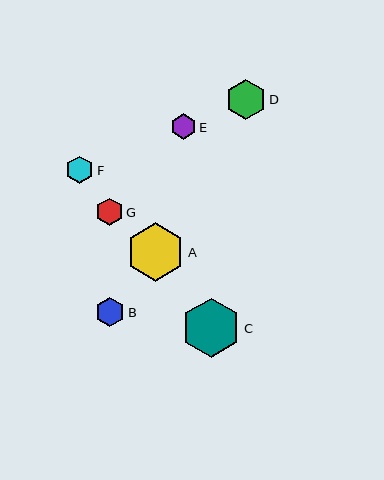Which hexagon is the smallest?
Hexagon E is the smallest with a size of approximately 25 pixels.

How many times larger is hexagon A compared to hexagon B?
Hexagon A is approximately 2.0 times the size of hexagon B.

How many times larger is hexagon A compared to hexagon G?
Hexagon A is approximately 2.1 times the size of hexagon G.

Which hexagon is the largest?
Hexagon C is the largest with a size of approximately 59 pixels.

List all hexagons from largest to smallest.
From largest to smallest: C, A, D, B, F, G, E.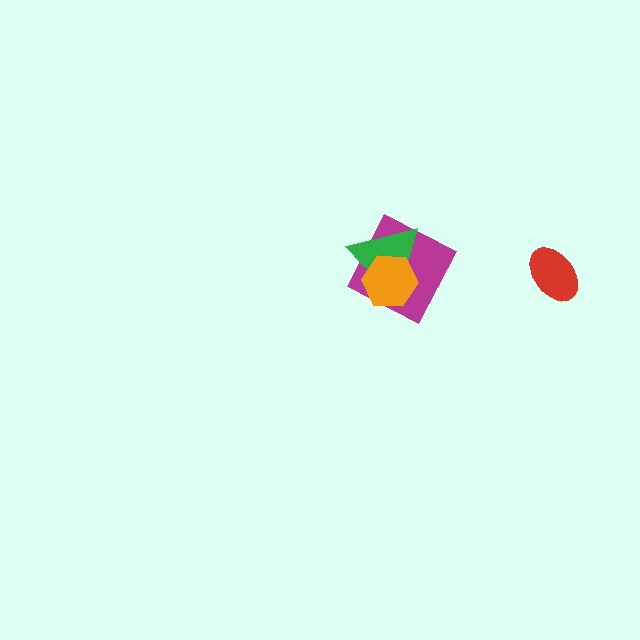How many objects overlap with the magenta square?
2 objects overlap with the magenta square.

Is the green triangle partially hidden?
Yes, it is partially covered by another shape.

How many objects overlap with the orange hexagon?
2 objects overlap with the orange hexagon.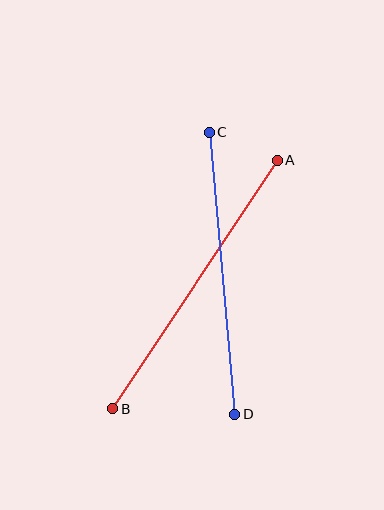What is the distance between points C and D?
The distance is approximately 283 pixels.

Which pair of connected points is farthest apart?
Points A and B are farthest apart.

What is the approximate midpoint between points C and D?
The midpoint is at approximately (222, 273) pixels.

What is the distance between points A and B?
The distance is approximately 298 pixels.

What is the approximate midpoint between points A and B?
The midpoint is at approximately (195, 284) pixels.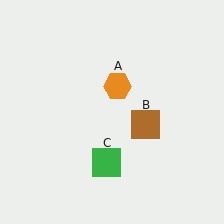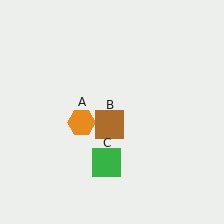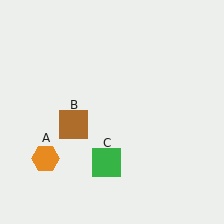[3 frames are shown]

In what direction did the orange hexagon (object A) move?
The orange hexagon (object A) moved down and to the left.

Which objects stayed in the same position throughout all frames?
Green square (object C) remained stationary.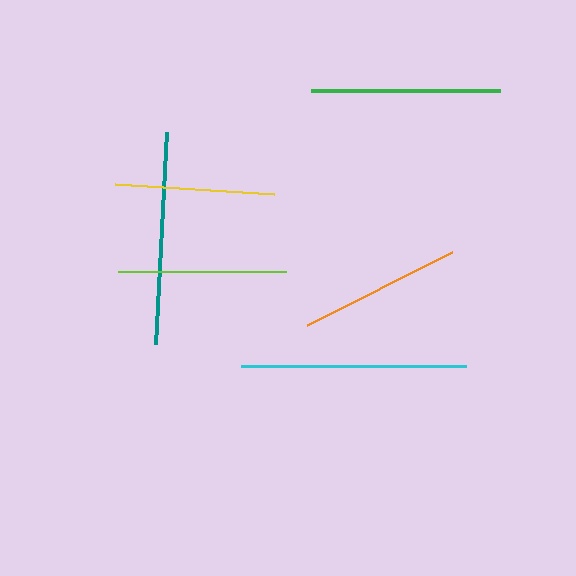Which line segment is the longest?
The cyan line is the longest at approximately 225 pixels.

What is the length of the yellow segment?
The yellow segment is approximately 159 pixels long.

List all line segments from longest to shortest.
From longest to shortest: cyan, teal, green, lime, orange, yellow.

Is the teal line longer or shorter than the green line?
The teal line is longer than the green line.